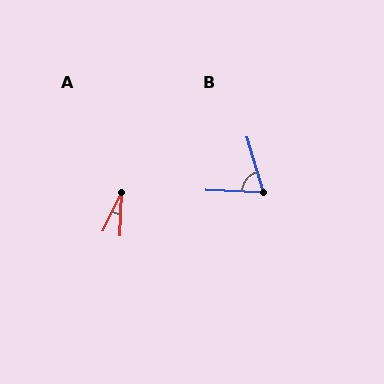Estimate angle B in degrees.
Approximately 71 degrees.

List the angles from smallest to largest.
A (23°), B (71°).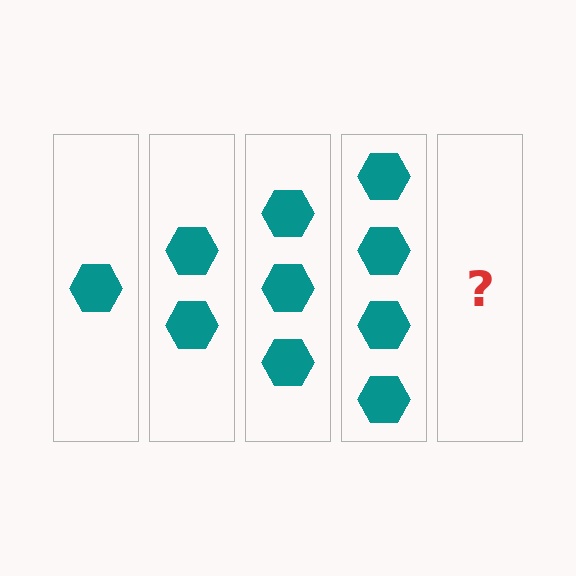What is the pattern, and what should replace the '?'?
The pattern is that each step adds one more hexagon. The '?' should be 5 hexagons.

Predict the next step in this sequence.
The next step is 5 hexagons.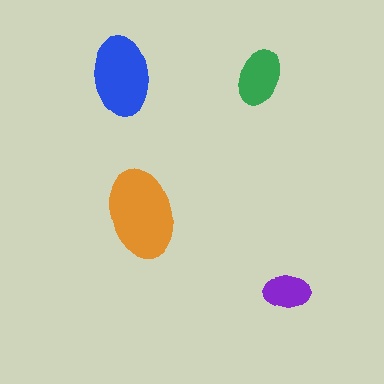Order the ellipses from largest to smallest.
the orange one, the blue one, the green one, the purple one.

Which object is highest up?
The blue ellipse is topmost.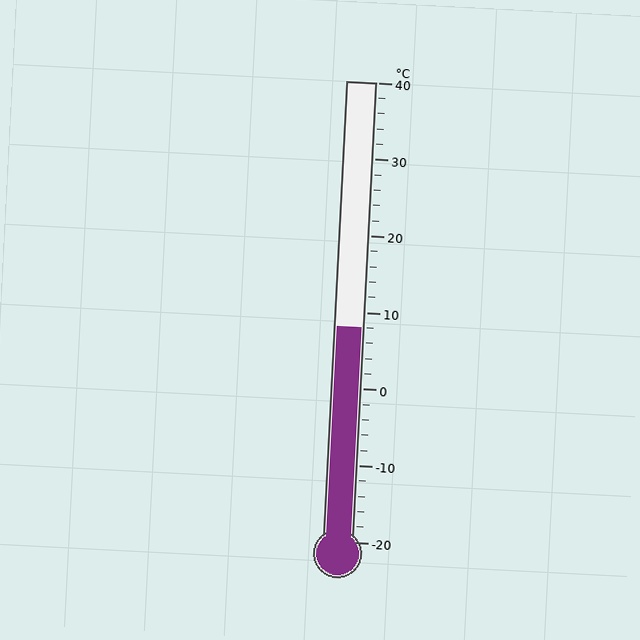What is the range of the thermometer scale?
The thermometer scale ranges from -20°C to 40°C.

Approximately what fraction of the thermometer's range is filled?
The thermometer is filled to approximately 45% of its range.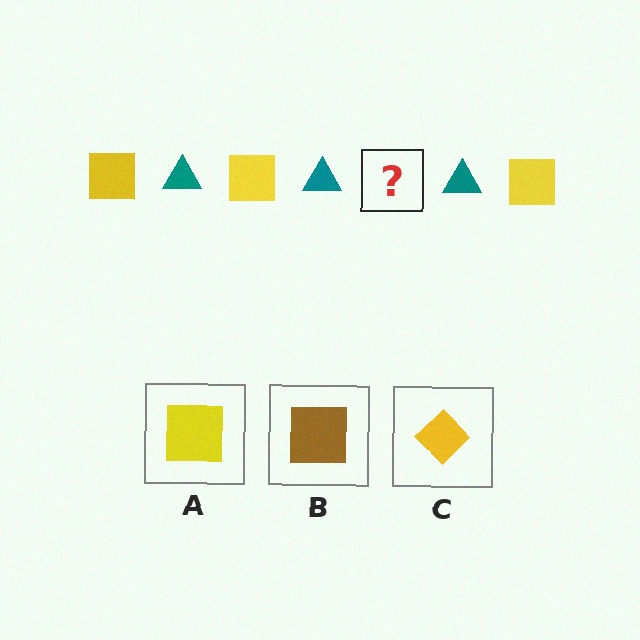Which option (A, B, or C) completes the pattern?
A.